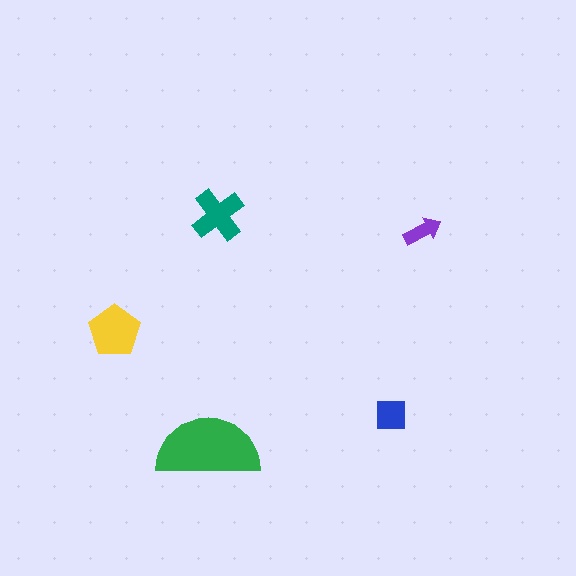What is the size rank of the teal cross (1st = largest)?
3rd.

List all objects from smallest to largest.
The purple arrow, the blue square, the teal cross, the yellow pentagon, the green semicircle.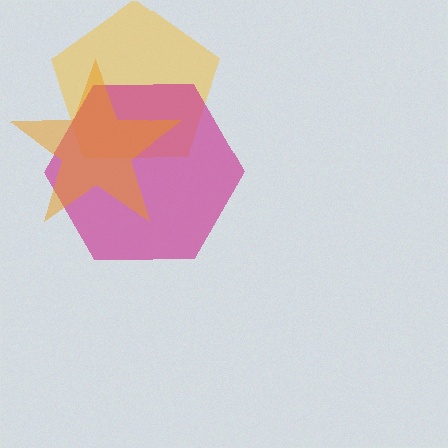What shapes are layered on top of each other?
The layered shapes are: a yellow pentagon, a magenta hexagon, an orange star.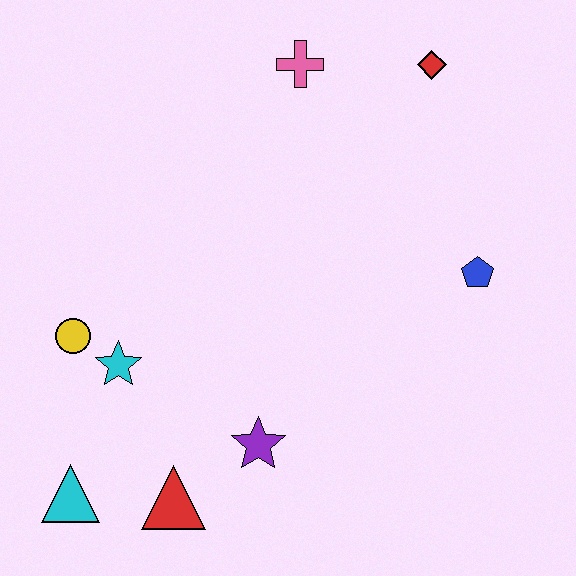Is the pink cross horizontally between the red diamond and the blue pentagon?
No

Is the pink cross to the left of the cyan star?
No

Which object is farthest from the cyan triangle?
The red diamond is farthest from the cyan triangle.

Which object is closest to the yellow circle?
The cyan star is closest to the yellow circle.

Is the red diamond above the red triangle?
Yes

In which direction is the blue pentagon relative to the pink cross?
The blue pentagon is below the pink cross.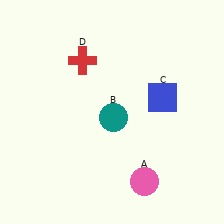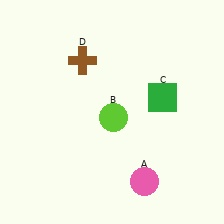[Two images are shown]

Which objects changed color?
B changed from teal to lime. C changed from blue to green. D changed from red to brown.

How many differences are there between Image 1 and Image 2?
There are 3 differences between the two images.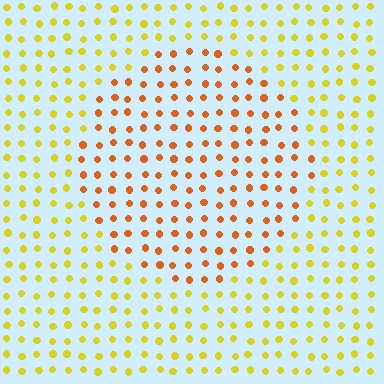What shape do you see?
I see a circle.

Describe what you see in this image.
The image is filled with small yellow elements in a uniform arrangement. A circle-shaped region is visible where the elements are tinted to a slightly different hue, forming a subtle color boundary.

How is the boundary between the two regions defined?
The boundary is defined purely by a slight shift in hue (about 36 degrees). Spacing, size, and orientation are identical on both sides.